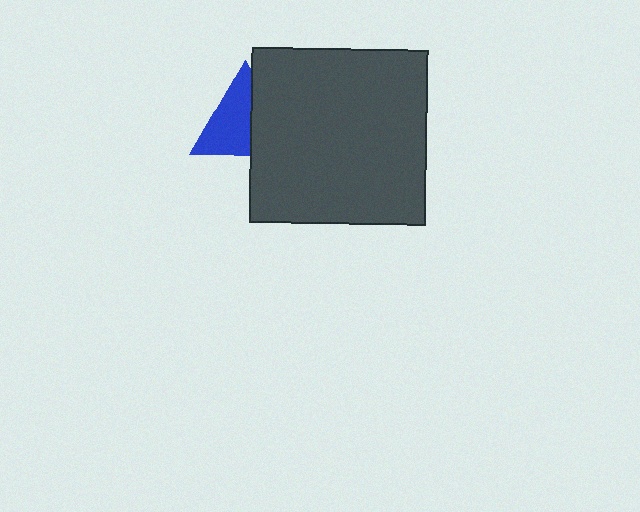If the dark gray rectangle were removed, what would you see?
You would see the complete blue triangle.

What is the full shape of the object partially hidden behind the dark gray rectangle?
The partially hidden object is a blue triangle.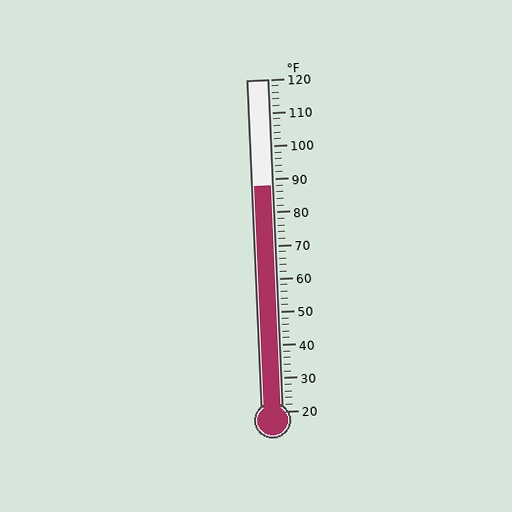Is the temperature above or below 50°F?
The temperature is above 50°F.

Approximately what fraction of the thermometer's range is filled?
The thermometer is filled to approximately 70% of its range.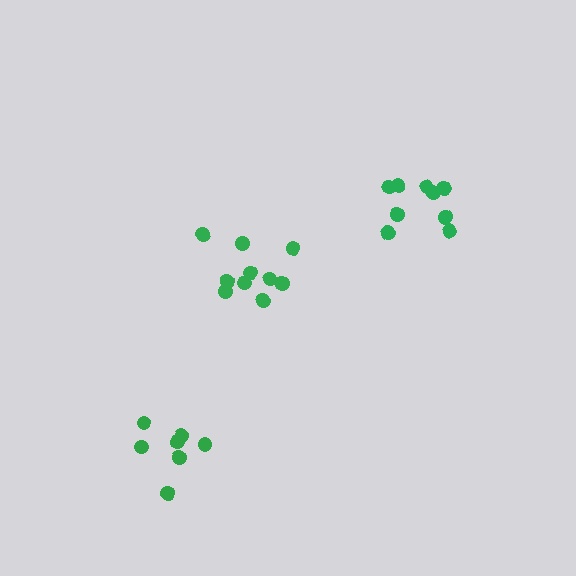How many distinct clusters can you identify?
There are 3 distinct clusters.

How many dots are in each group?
Group 1: 7 dots, Group 2: 10 dots, Group 3: 9 dots (26 total).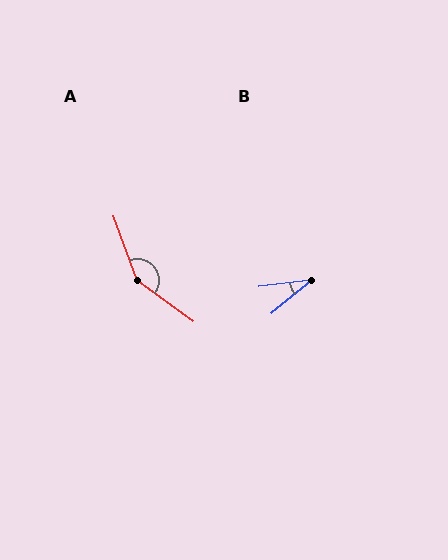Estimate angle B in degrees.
Approximately 32 degrees.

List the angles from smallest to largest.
B (32°), A (146°).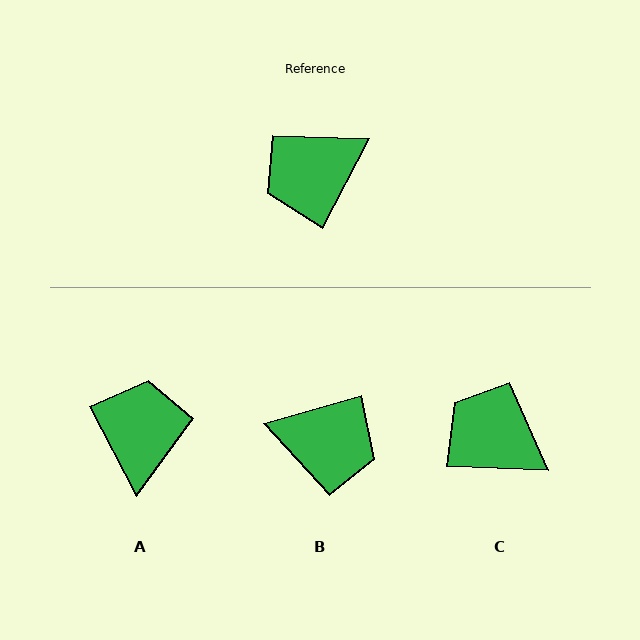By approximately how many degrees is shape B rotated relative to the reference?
Approximately 134 degrees counter-clockwise.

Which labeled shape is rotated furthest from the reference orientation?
B, about 134 degrees away.